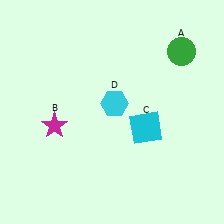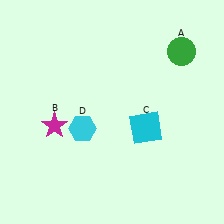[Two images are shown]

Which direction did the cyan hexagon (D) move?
The cyan hexagon (D) moved left.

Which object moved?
The cyan hexagon (D) moved left.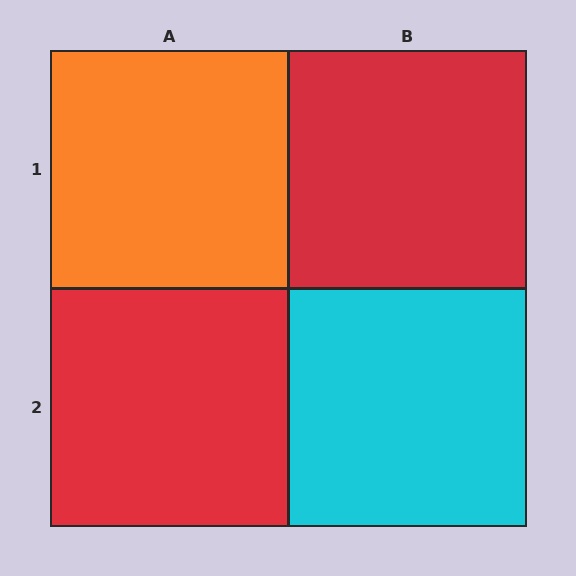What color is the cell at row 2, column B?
Cyan.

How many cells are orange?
1 cell is orange.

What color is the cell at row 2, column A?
Red.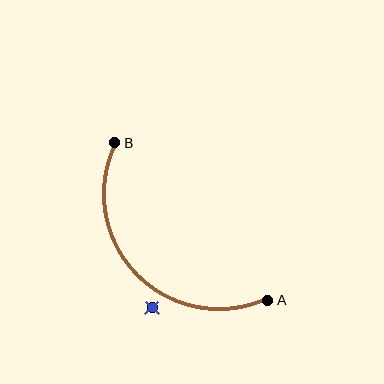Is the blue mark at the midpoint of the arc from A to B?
No — the blue mark does not lie on the arc at all. It sits slightly outside the curve.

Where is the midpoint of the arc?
The arc midpoint is the point on the curve farthest from the straight line joining A and B. It sits below and to the left of that line.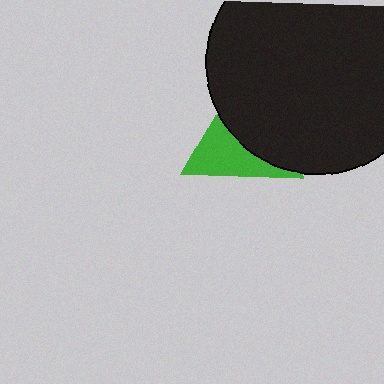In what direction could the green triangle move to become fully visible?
The green triangle could move toward the lower-left. That would shift it out from behind the black circle entirely.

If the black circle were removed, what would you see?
You would see the complete green triangle.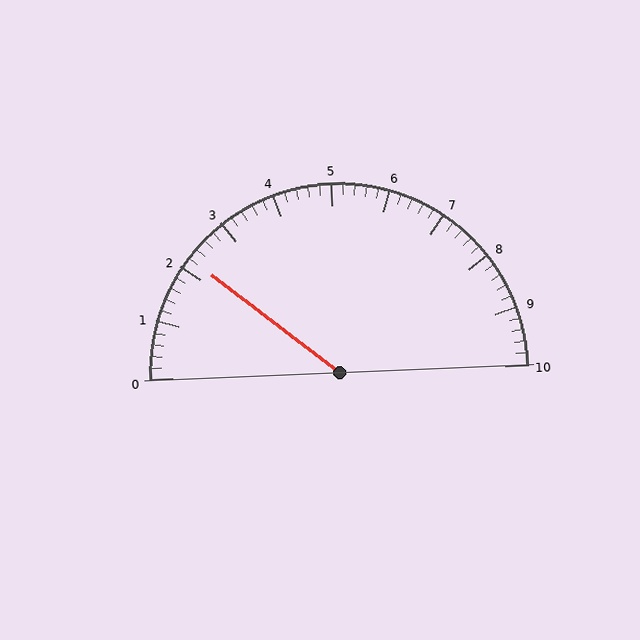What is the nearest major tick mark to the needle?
The nearest major tick mark is 2.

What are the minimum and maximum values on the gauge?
The gauge ranges from 0 to 10.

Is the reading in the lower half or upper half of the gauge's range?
The reading is in the lower half of the range (0 to 10).